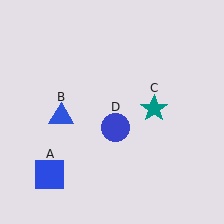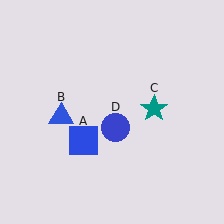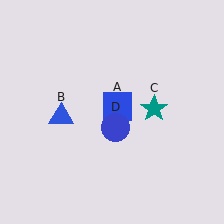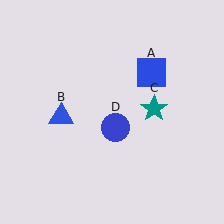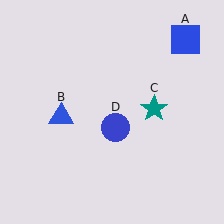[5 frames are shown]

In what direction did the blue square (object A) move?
The blue square (object A) moved up and to the right.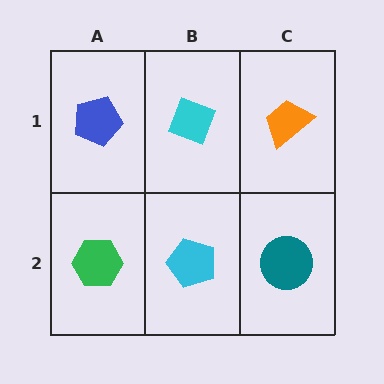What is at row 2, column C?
A teal circle.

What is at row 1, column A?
A blue pentagon.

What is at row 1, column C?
An orange trapezoid.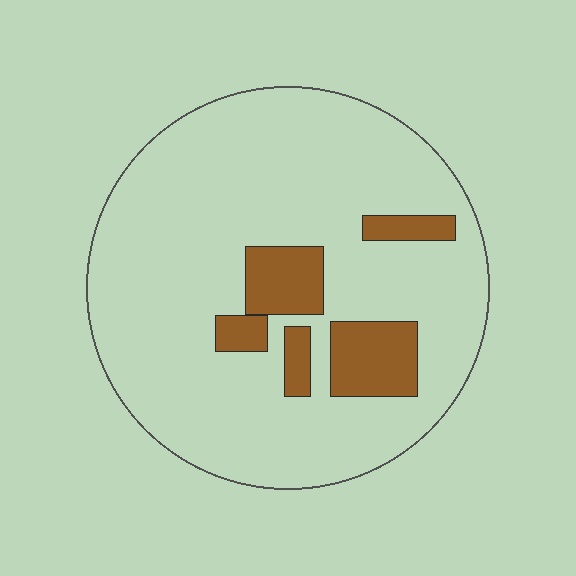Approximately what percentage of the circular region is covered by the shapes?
Approximately 15%.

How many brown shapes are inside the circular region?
5.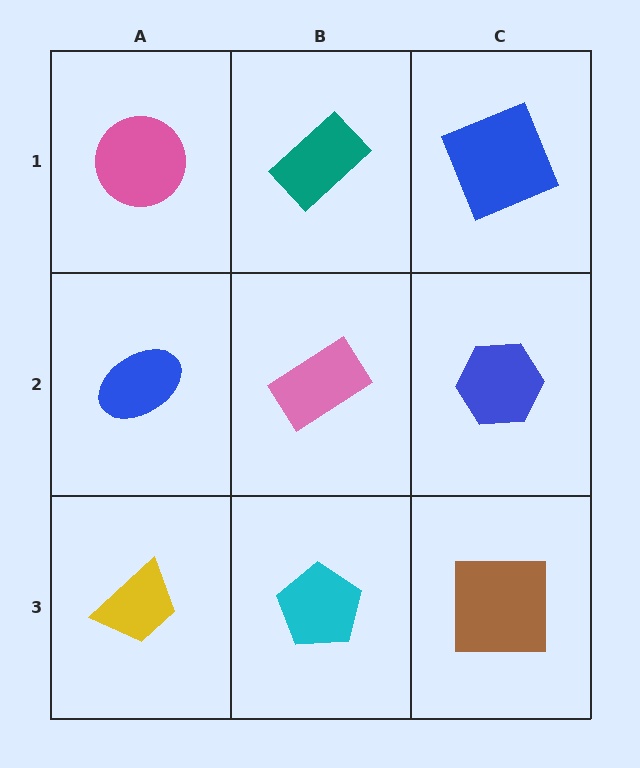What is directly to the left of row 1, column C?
A teal rectangle.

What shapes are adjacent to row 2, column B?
A teal rectangle (row 1, column B), a cyan pentagon (row 3, column B), a blue ellipse (row 2, column A), a blue hexagon (row 2, column C).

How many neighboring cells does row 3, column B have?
3.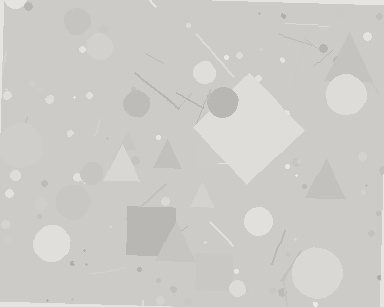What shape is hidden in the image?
A diamond is hidden in the image.